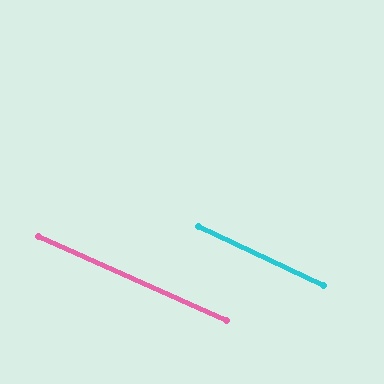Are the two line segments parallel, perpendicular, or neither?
Parallel — their directions differ by only 1.2°.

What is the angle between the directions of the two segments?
Approximately 1 degree.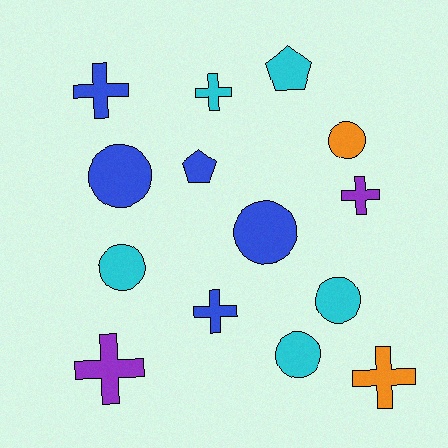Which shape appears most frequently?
Circle, with 6 objects.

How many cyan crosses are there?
There is 1 cyan cross.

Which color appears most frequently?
Cyan, with 5 objects.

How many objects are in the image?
There are 14 objects.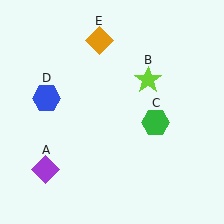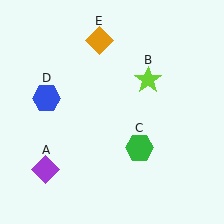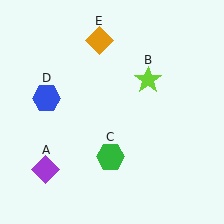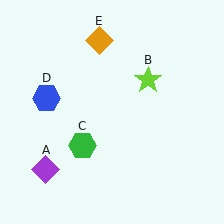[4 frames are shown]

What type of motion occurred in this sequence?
The green hexagon (object C) rotated clockwise around the center of the scene.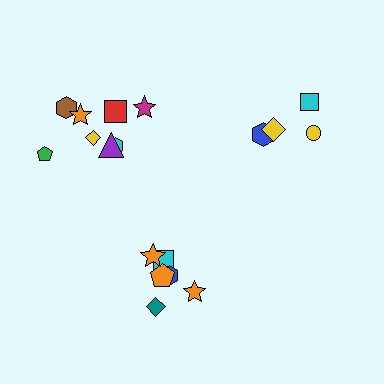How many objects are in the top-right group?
There are 4 objects.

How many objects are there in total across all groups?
There are 18 objects.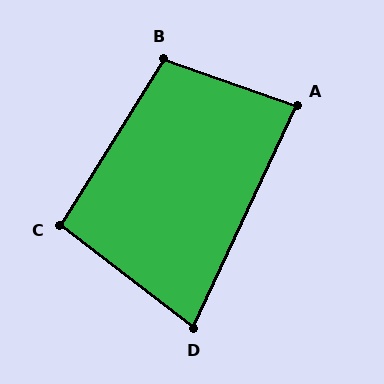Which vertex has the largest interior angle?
B, at approximately 103 degrees.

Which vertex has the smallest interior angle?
D, at approximately 77 degrees.